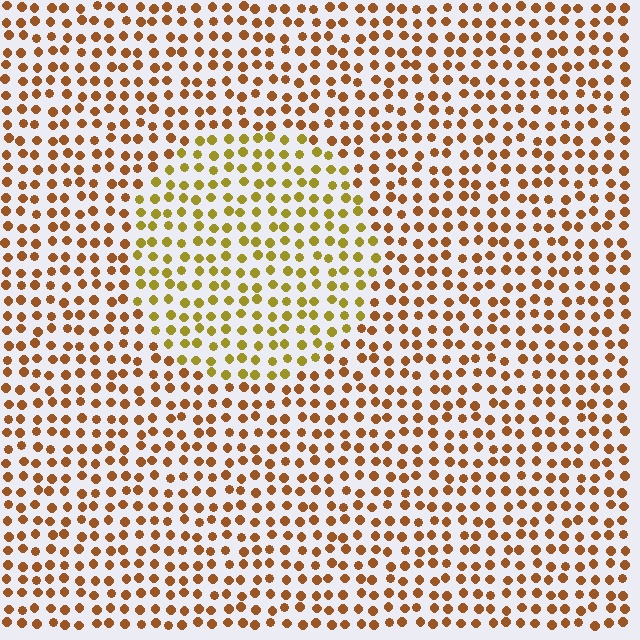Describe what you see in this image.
The image is filled with small brown elements in a uniform arrangement. A circle-shaped region is visible where the elements are tinted to a slightly different hue, forming a subtle color boundary.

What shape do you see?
I see a circle.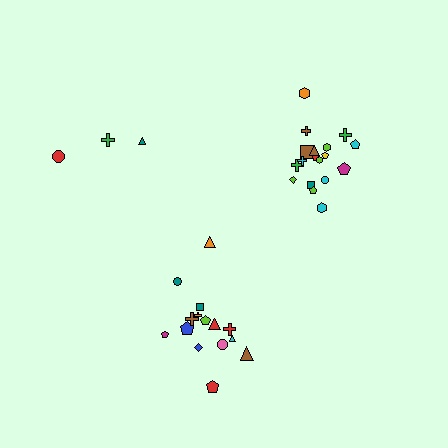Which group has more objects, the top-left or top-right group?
The top-right group.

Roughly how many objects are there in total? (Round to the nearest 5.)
Roughly 35 objects in total.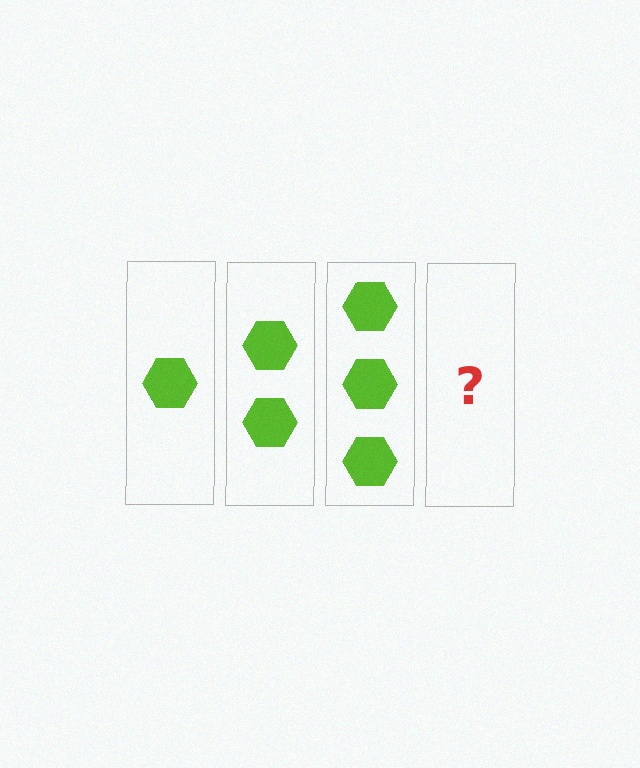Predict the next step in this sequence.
The next step is 4 hexagons.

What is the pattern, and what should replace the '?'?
The pattern is that each step adds one more hexagon. The '?' should be 4 hexagons.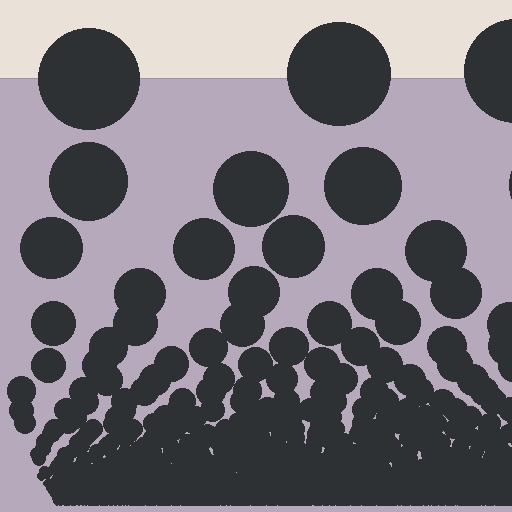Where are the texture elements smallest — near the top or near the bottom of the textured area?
Near the bottom.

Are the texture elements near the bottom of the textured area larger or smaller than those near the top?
Smaller. The gradient is inverted — elements near the bottom are smaller and denser.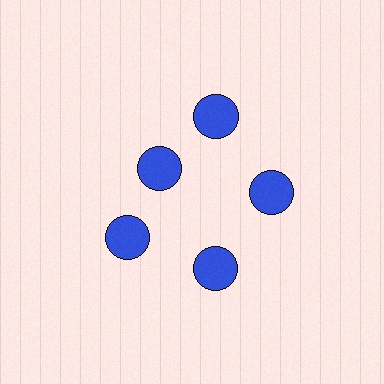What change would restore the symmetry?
The symmetry would be restored by moving it outward, back onto the ring so that all 5 circles sit at equal angles and equal distance from the center.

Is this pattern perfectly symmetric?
No. The 5 blue circles are arranged in a ring, but one element near the 10 o'clock position is pulled inward toward the center, breaking the 5-fold rotational symmetry.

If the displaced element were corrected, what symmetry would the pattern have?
It would have 5-fold rotational symmetry — the pattern would map onto itself every 72 degrees.